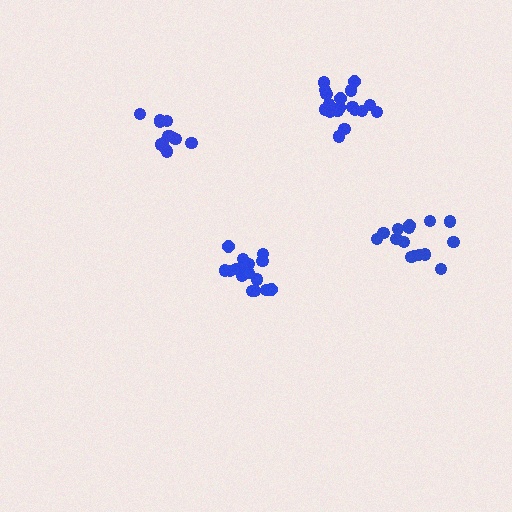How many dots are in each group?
Group 1: 16 dots, Group 2: 13 dots, Group 3: 18 dots, Group 4: 15 dots (62 total).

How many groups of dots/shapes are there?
There are 4 groups.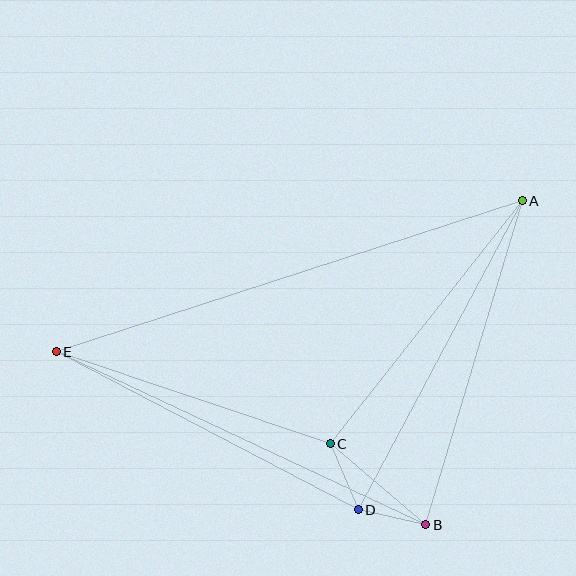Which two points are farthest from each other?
Points A and E are farthest from each other.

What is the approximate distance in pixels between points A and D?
The distance between A and D is approximately 350 pixels.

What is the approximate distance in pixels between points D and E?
The distance between D and E is approximately 341 pixels.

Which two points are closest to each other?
Points B and D are closest to each other.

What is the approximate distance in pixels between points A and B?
The distance between A and B is approximately 338 pixels.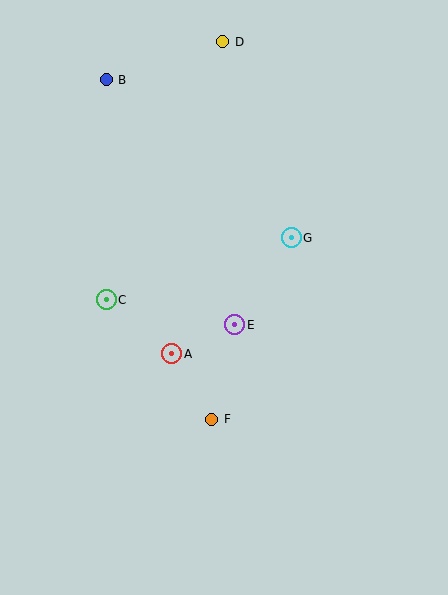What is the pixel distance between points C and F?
The distance between C and F is 160 pixels.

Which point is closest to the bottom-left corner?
Point F is closest to the bottom-left corner.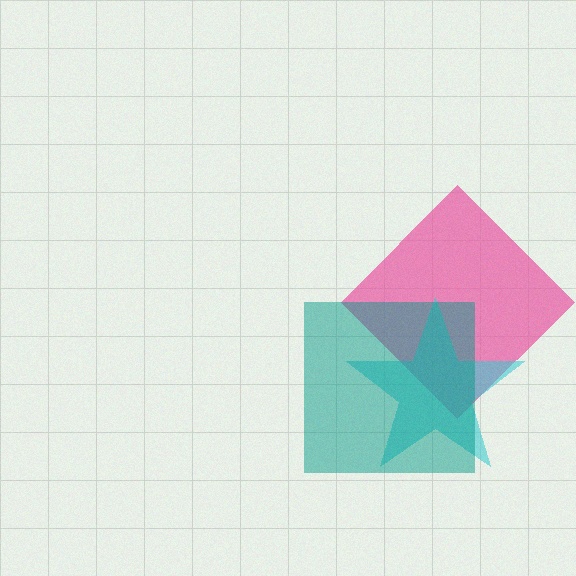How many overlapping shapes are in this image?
There are 3 overlapping shapes in the image.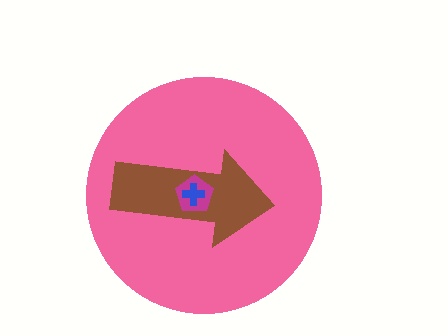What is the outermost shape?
The pink circle.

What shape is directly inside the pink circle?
The brown arrow.